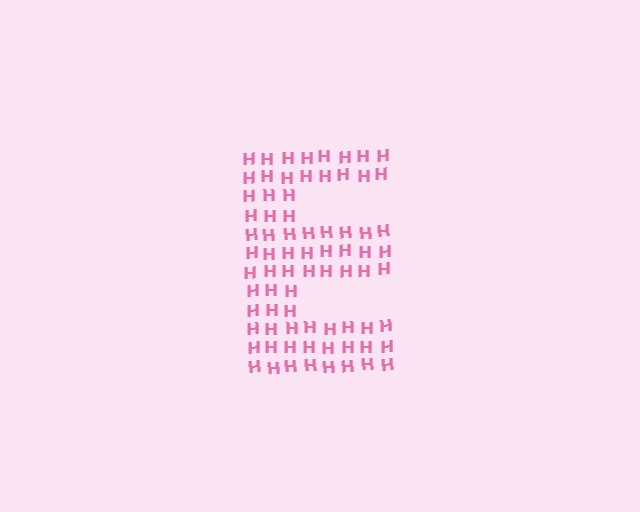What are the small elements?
The small elements are letter H's.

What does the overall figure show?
The overall figure shows the letter E.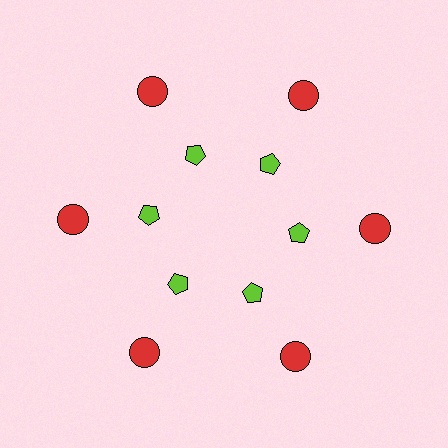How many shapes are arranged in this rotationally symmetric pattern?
There are 12 shapes, arranged in 6 groups of 2.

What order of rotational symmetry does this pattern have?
This pattern has 6-fold rotational symmetry.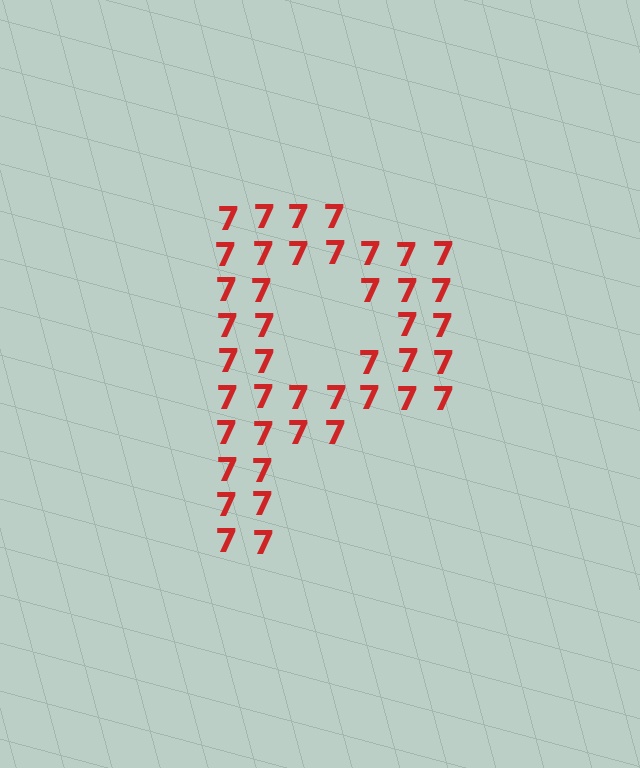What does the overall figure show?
The overall figure shows the letter P.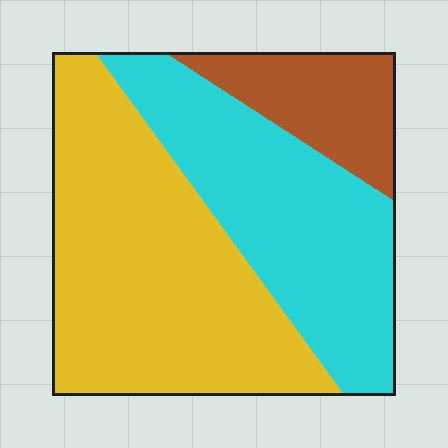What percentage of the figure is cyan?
Cyan covers roughly 35% of the figure.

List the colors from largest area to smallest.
From largest to smallest: yellow, cyan, brown.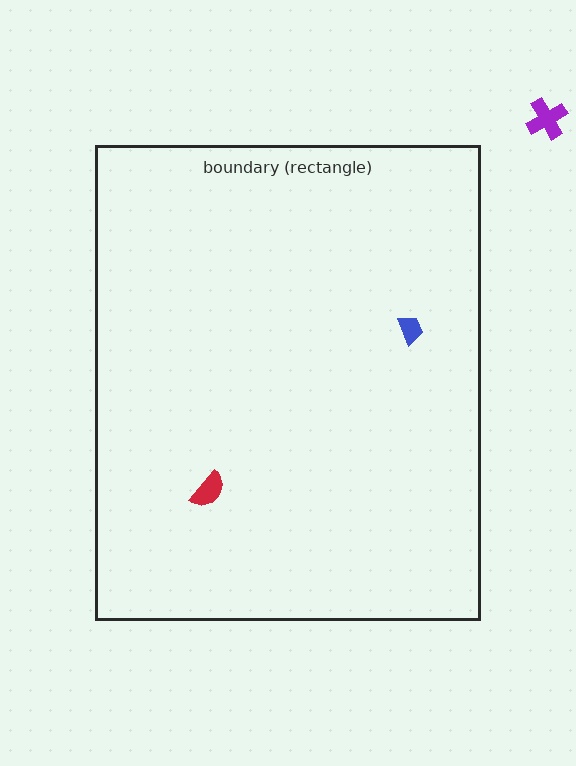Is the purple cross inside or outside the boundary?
Outside.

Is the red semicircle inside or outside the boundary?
Inside.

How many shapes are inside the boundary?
2 inside, 1 outside.